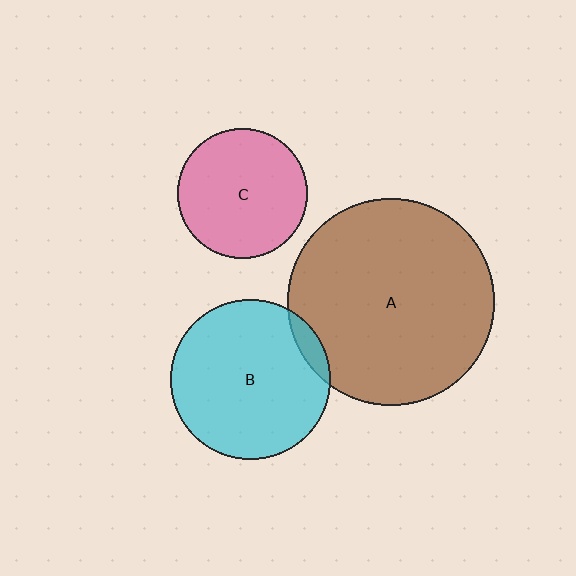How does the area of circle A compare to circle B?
Approximately 1.7 times.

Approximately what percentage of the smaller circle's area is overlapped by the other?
Approximately 5%.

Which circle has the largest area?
Circle A (brown).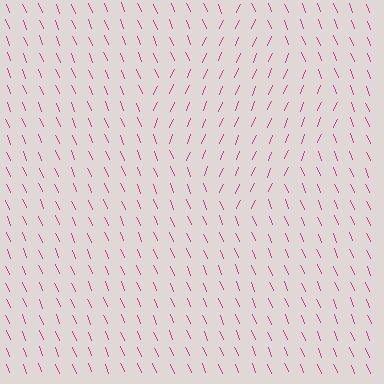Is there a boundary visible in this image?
Yes, there is a texture boundary formed by a change in line orientation.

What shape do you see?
I see a diamond.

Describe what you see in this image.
The image is filled with small magenta line segments. A diamond region in the image has lines oriented differently from the surrounding lines, creating a visible texture boundary.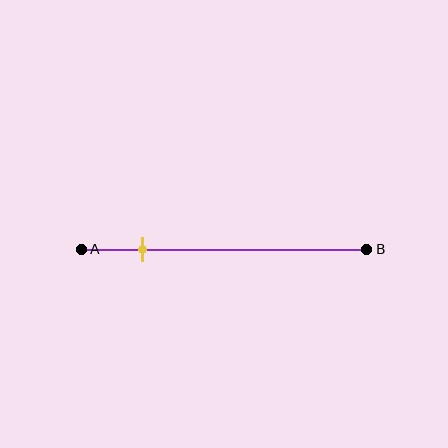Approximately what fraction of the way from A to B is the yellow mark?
The yellow mark is approximately 20% of the way from A to B.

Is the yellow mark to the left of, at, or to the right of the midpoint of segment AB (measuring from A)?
The yellow mark is to the left of the midpoint of segment AB.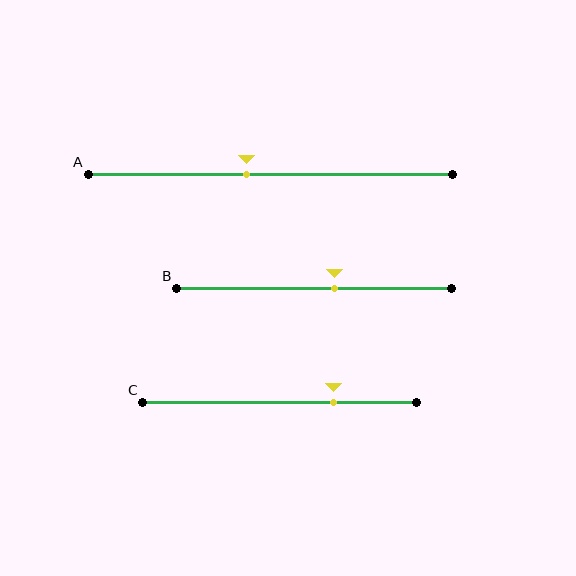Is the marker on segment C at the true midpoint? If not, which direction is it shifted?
No, the marker on segment C is shifted to the right by about 20% of the segment length.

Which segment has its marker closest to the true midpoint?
Segment A has its marker closest to the true midpoint.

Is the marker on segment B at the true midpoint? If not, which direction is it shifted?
No, the marker on segment B is shifted to the right by about 8% of the segment length.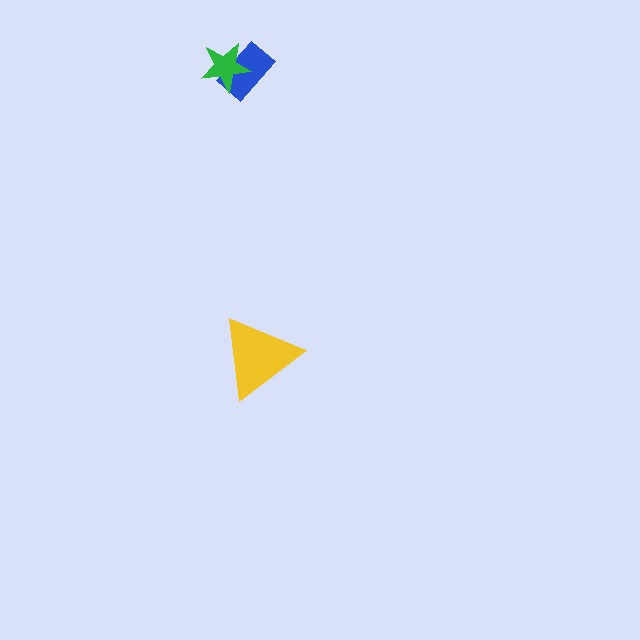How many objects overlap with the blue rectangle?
1 object overlaps with the blue rectangle.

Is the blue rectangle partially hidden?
Yes, it is partially covered by another shape.